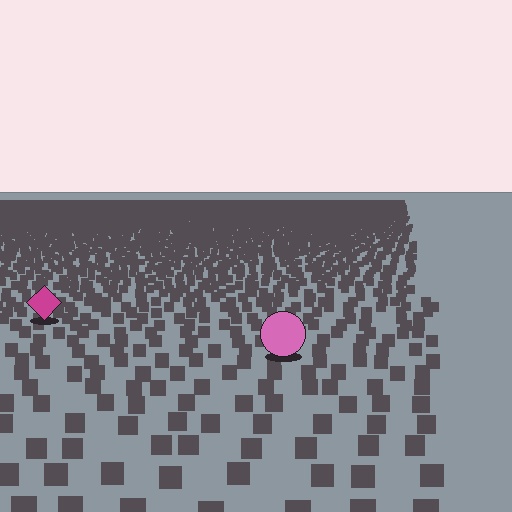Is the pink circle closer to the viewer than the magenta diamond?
Yes. The pink circle is closer — you can tell from the texture gradient: the ground texture is coarser near it.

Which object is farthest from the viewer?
The magenta diamond is farthest from the viewer. It appears smaller and the ground texture around it is denser.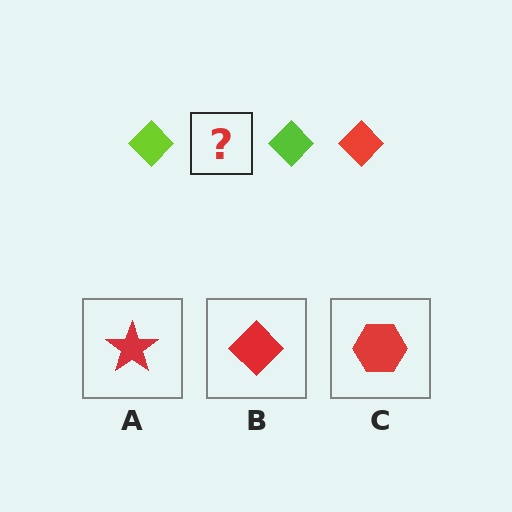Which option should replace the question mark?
Option B.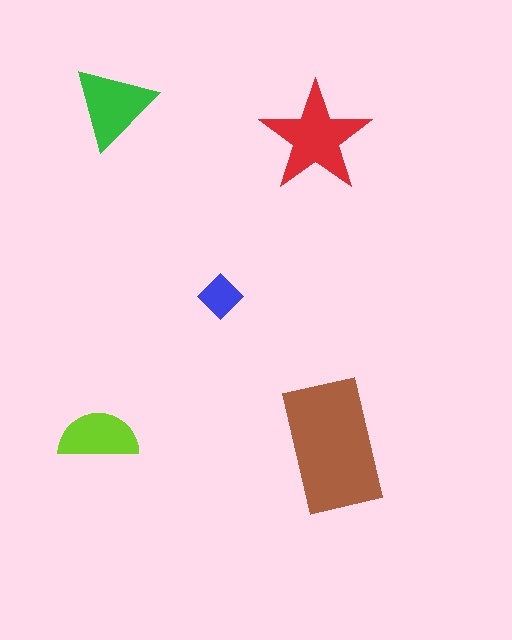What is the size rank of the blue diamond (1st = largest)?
5th.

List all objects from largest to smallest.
The brown rectangle, the red star, the green triangle, the lime semicircle, the blue diamond.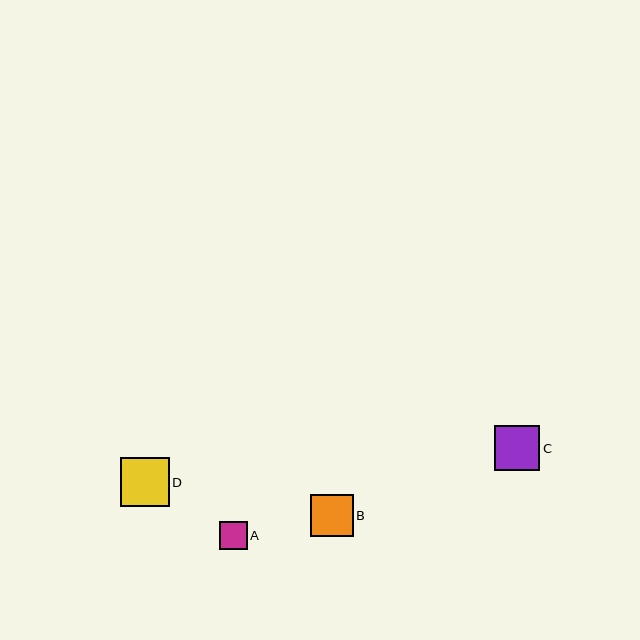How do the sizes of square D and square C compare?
Square D and square C are approximately the same size.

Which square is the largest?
Square D is the largest with a size of approximately 49 pixels.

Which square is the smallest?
Square A is the smallest with a size of approximately 28 pixels.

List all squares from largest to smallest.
From largest to smallest: D, C, B, A.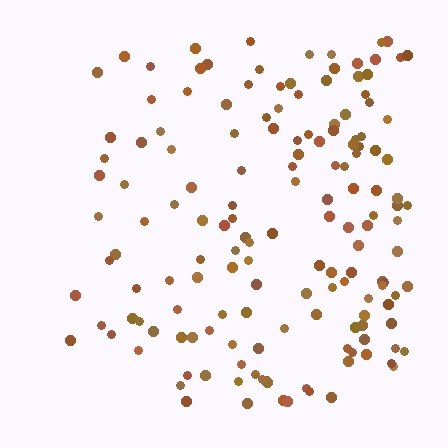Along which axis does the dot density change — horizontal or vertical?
Horizontal.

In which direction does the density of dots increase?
From left to right, with the right side densest.